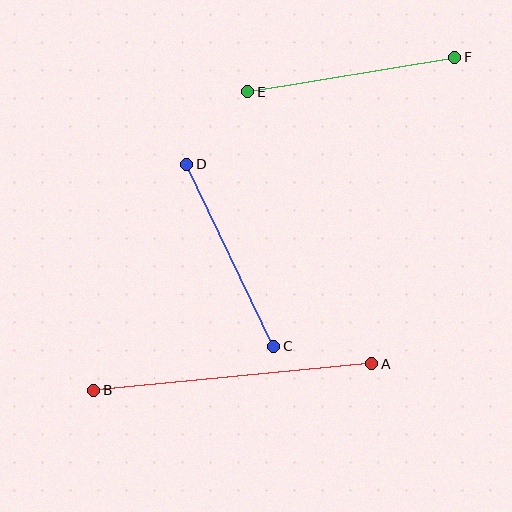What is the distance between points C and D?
The distance is approximately 202 pixels.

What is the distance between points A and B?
The distance is approximately 279 pixels.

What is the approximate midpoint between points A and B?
The midpoint is at approximately (233, 377) pixels.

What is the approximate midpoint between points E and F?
The midpoint is at approximately (351, 74) pixels.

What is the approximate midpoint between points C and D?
The midpoint is at approximately (230, 255) pixels.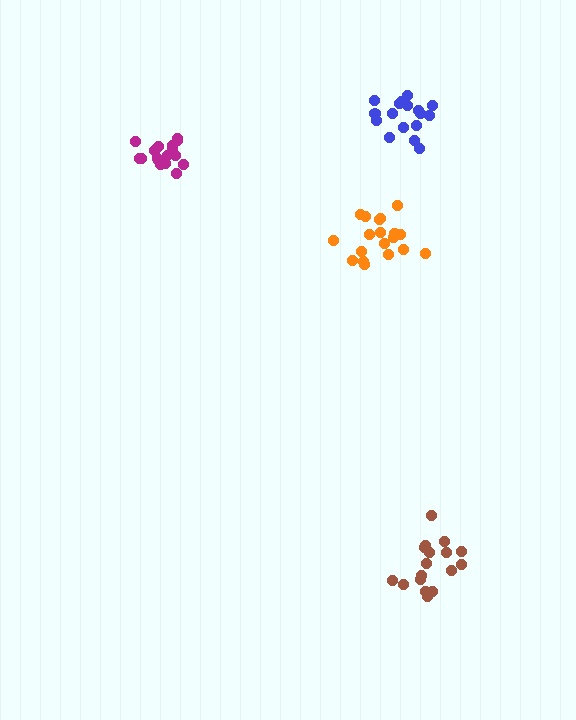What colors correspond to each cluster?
The clusters are colored: magenta, orange, brown, blue.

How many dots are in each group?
Group 1: 19 dots, Group 2: 19 dots, Group 3: 17 dots, Group 4: 17 dots (72 total).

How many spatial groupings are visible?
There are 4 spatial groupings.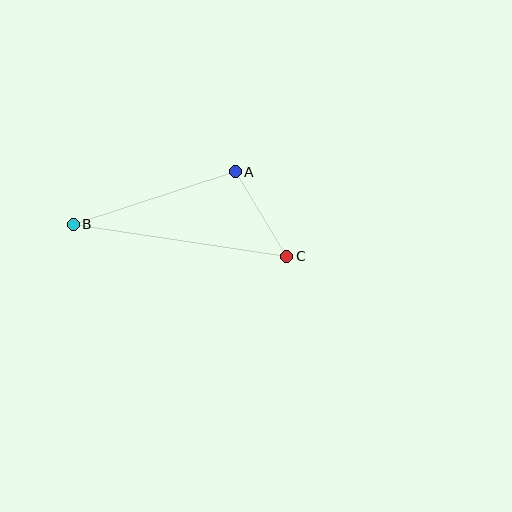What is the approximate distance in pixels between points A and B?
The distance between A and B is approximately 170 pixels.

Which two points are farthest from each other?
Points B and C are farthest from each other.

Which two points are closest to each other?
Points A and C are closest to each other.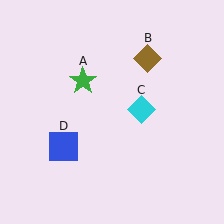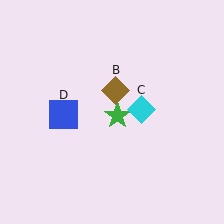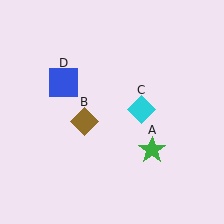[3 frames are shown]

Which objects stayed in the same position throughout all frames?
Cyan diamond (object C) remained stationary.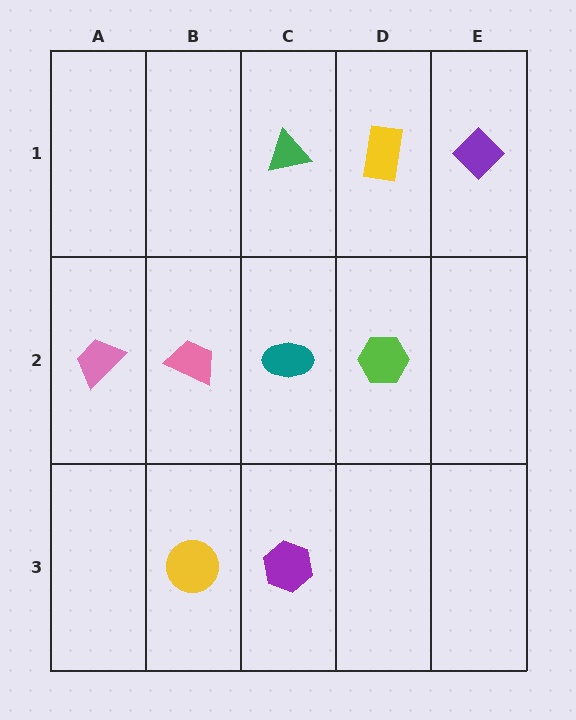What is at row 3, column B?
A yellow circle.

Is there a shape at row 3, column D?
No, that cell is empty.